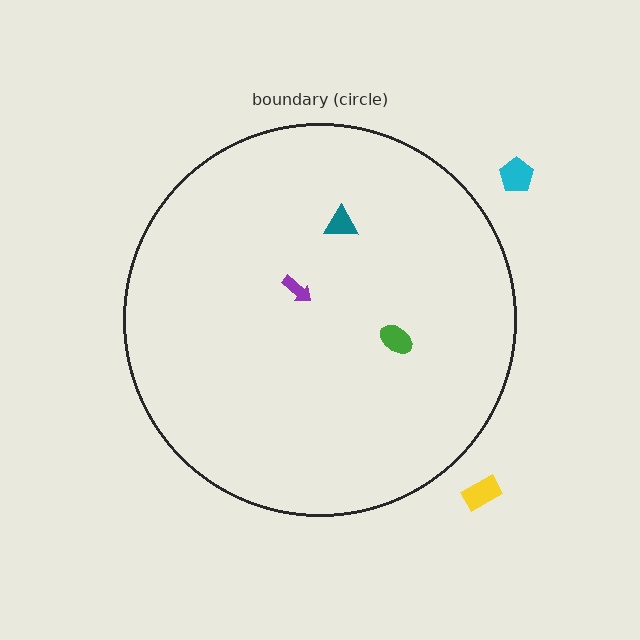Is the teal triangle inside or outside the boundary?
Inside.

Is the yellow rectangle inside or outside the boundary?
Outside.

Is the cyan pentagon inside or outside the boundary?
Outside.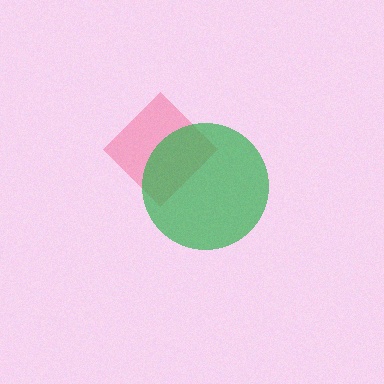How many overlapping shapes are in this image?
There are 2 overlapping shapes in the image.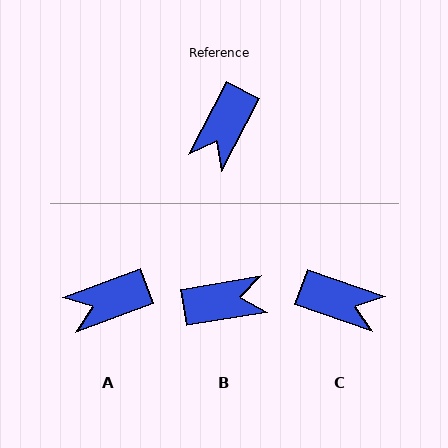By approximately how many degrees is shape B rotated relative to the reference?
Approximately 127 degrees counter-clockwise.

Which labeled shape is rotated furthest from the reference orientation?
B, about 127 degrees away.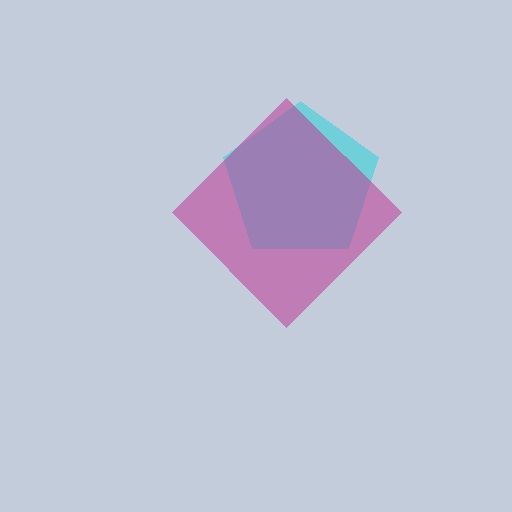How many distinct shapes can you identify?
There are 2 distinct shapes: a cyan pentagon, a magenta diamond.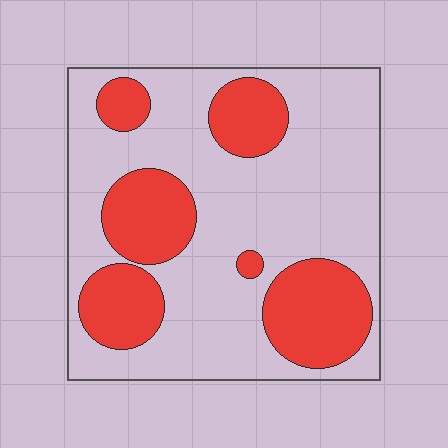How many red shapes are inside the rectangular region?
6.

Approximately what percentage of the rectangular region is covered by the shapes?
Approximately 30%.